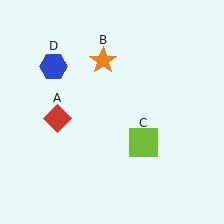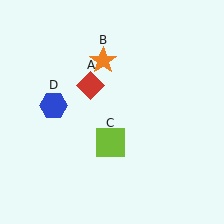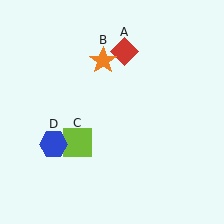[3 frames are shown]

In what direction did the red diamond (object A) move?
The red diamond (object A) moved up and to the right.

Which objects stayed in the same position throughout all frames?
Orange star (object B) remained stationary.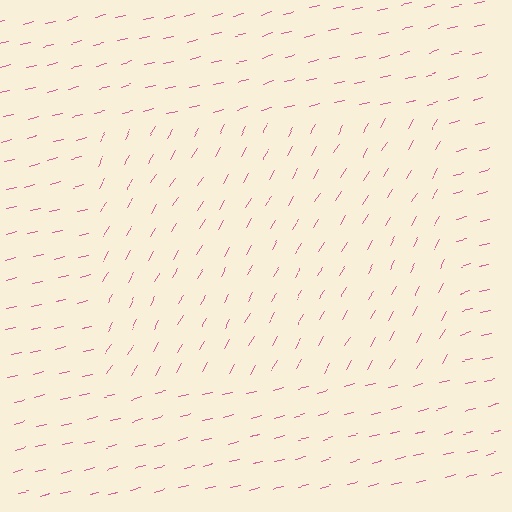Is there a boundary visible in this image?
Yes, there is a texture boundary formed by a change in line orientation.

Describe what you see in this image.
The image is filled with small pink line segments. A rectangle region in the image has lines oriented differently from the surrounding lines, creating a visible texture boundary.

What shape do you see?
I see a rectangle.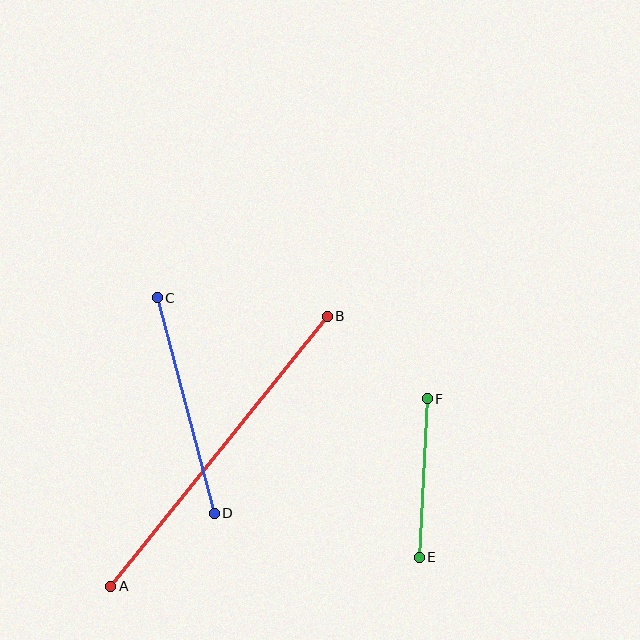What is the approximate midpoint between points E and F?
The midpoint is at approximately (423, 478) pixels.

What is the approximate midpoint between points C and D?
The midpoint is at approximately (186, 406) pixels.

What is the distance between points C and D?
The distance is approximately 223 pixels.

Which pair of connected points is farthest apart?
Points A and B are farthest apart.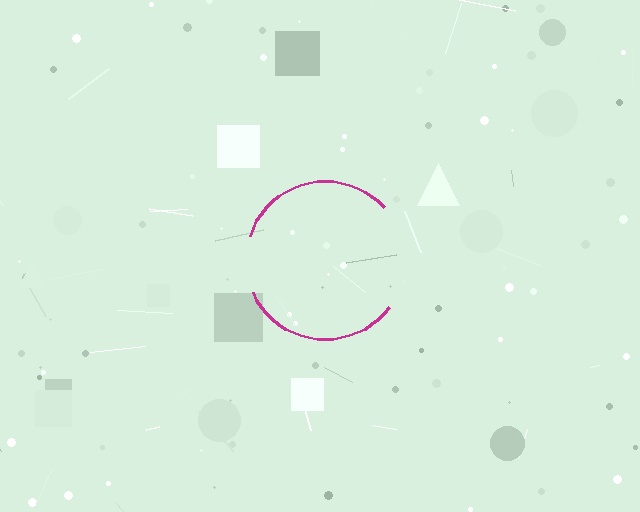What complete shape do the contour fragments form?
The contour fragments form a circle.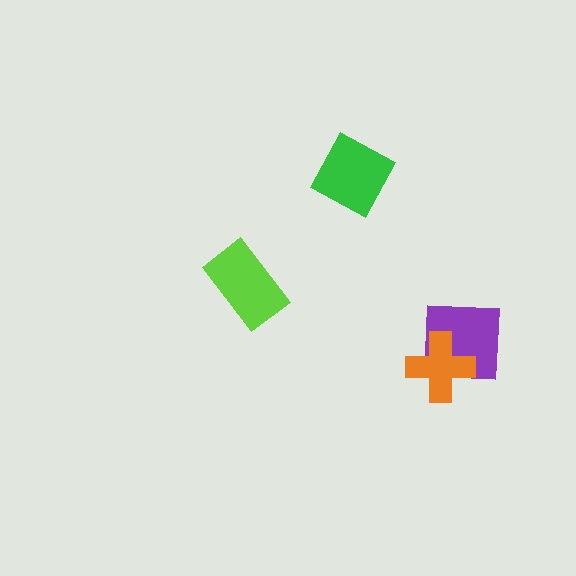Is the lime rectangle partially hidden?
No, no other shape covers it.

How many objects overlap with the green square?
0 objects overlap with the green square.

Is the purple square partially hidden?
Yes, it is partially covered by another shape.